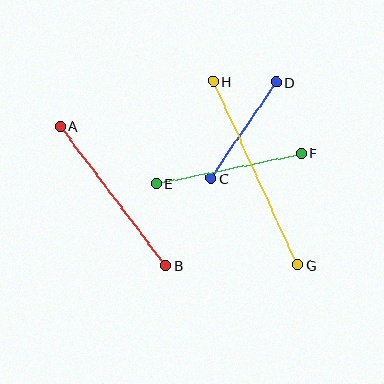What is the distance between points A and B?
The distance is approximately 175 pixels.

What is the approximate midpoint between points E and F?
The midpoint is at approximately (229, 169) pixels.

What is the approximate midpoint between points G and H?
The midpoint is at approximately (256, 173) pixels.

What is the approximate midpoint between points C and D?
The midpoint is at approximately (244, 130) pixels.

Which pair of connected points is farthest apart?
Points G and H are farthest apart.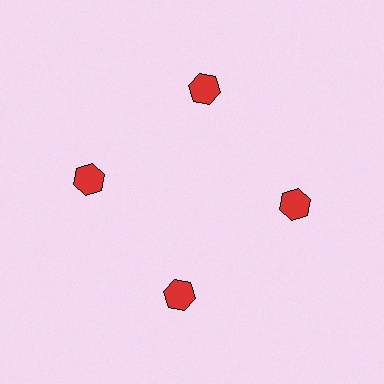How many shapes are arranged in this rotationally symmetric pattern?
There are 4 shapes, arranged in 4 groups of 1.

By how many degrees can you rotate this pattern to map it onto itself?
The pattern maps onto itself every 90 degrees of rotation.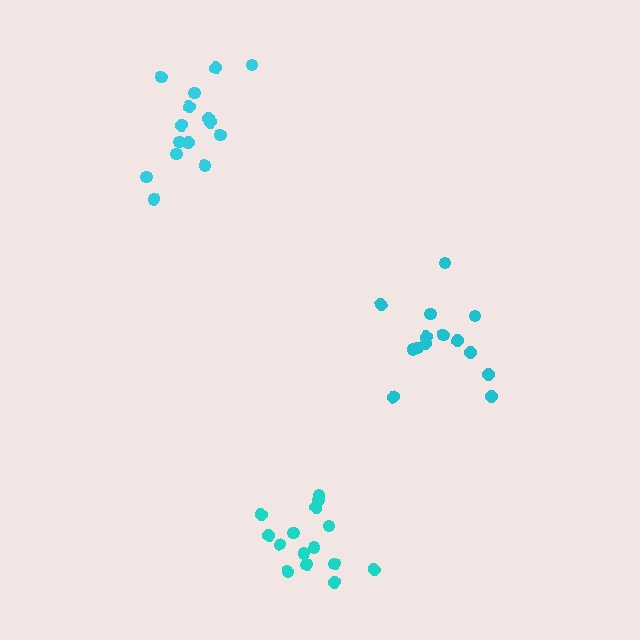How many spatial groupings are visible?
There are 3 spatial groupings.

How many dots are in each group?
Group 1: 14 dots, Group 2: 15 dots, Group 3: 15 dots (44 total).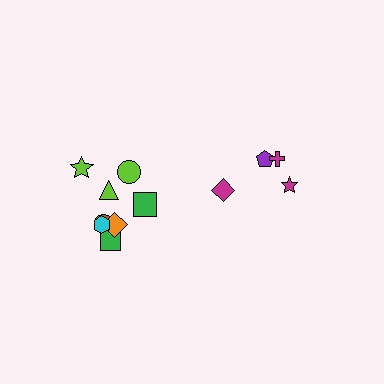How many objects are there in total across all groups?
There are 12 objects.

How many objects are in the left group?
There are 8 objects.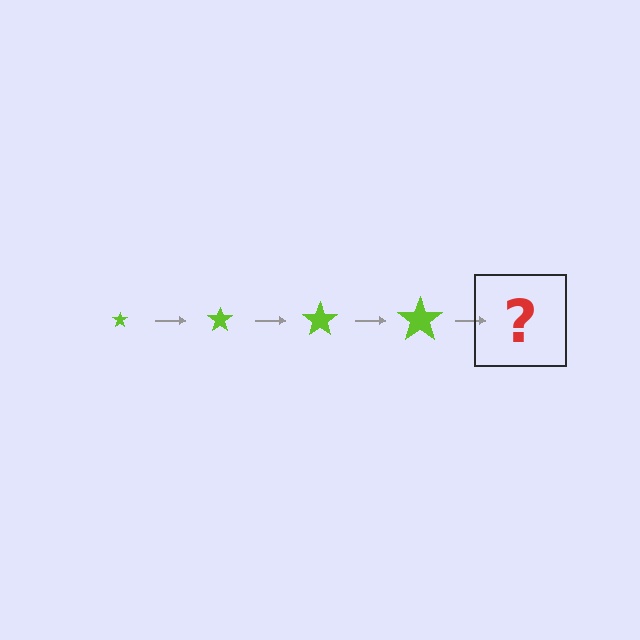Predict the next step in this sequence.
The next step is a lime star, larger than the previous one.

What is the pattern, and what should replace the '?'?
The pattern is that the star gets progressively larger each step. The '?' should be a lime star, larger than the previous one.